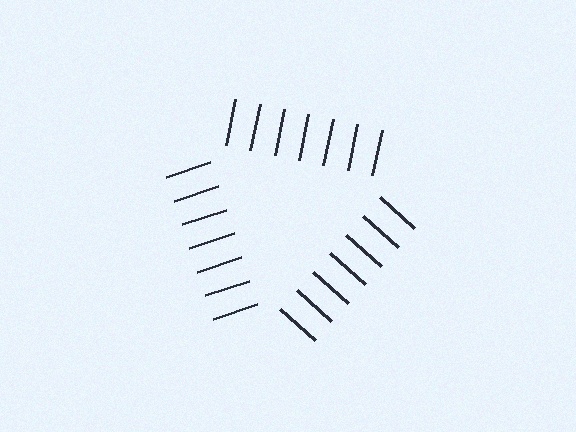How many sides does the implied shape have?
3 sides — the line-ends trace a triangle.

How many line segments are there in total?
21 — 7 along each of the 3 edges.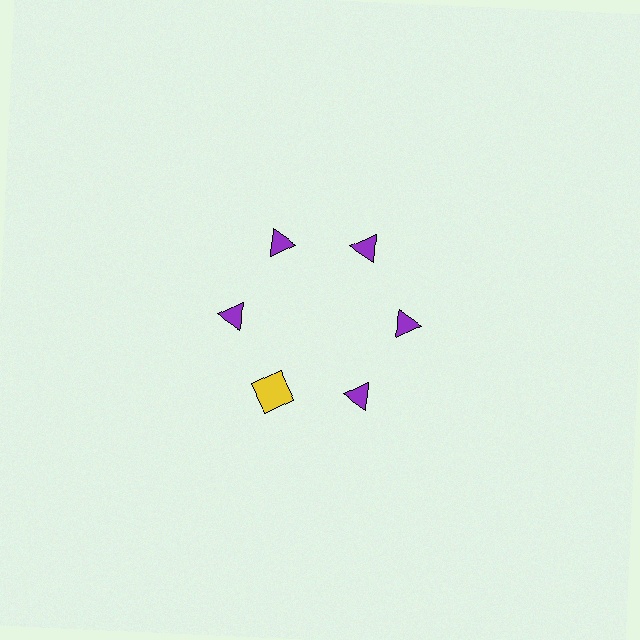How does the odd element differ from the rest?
It differs in both color (yellow instead of purple) and shape (square instead of triangle).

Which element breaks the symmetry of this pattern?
The yellow square at roughly the 7 o'clock position breaks the symmetry. All other shapes are purple triangles.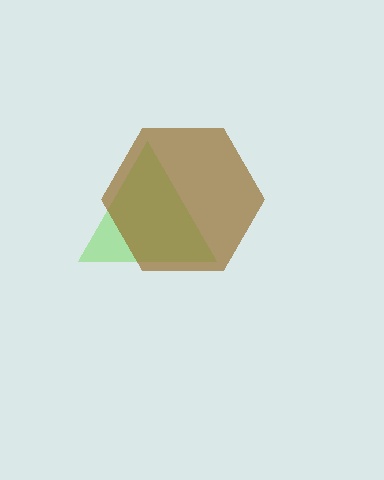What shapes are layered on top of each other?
The layered shapes are: a lime triangle, a brown hexagon.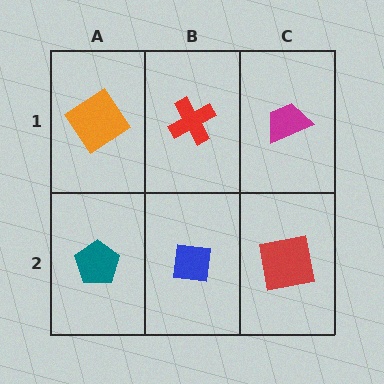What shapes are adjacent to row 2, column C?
A magenta trapezoid (row 1, column C), a blue square (row 2, column B).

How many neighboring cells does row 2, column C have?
2.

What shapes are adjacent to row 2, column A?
An orange diamond (row 1, column A), a blue square (row 2, column B).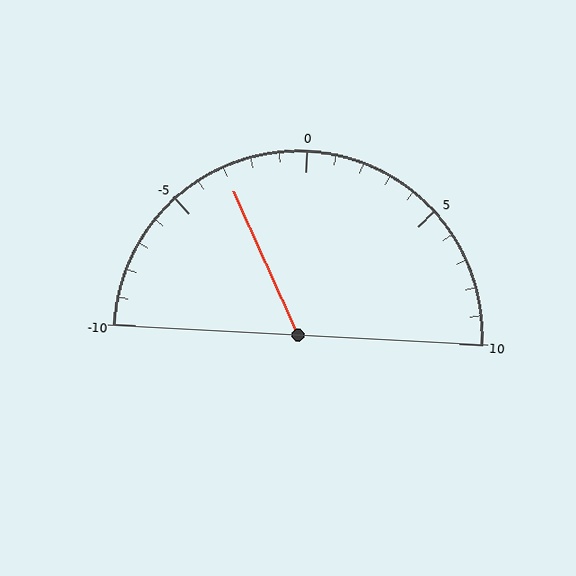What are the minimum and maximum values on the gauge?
The gauge ranges from -10 to 10.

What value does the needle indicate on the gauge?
The needle indicates approximately -3.